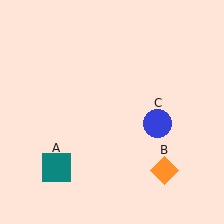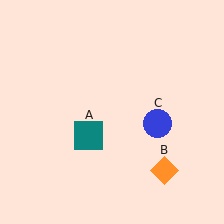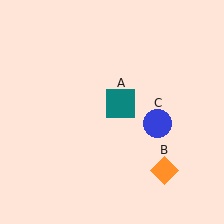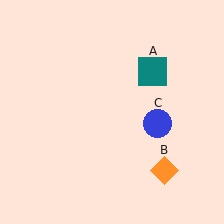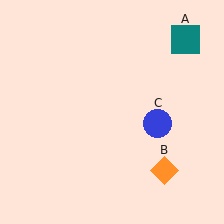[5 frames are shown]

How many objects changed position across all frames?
1 object changed position: teal square (object A).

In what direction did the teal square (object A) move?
The teal square (object A) moved up and to the right.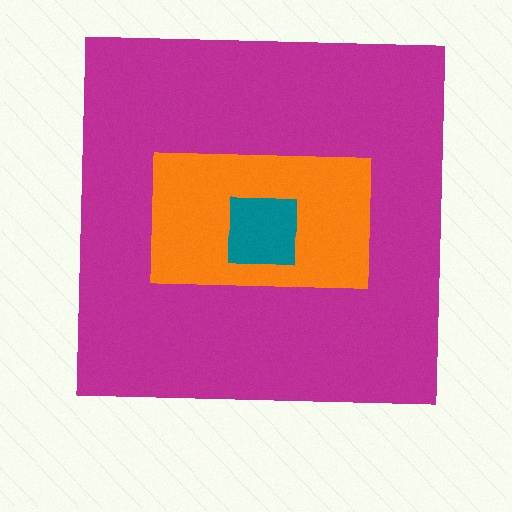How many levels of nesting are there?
3.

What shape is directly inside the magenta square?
The orange rectangle.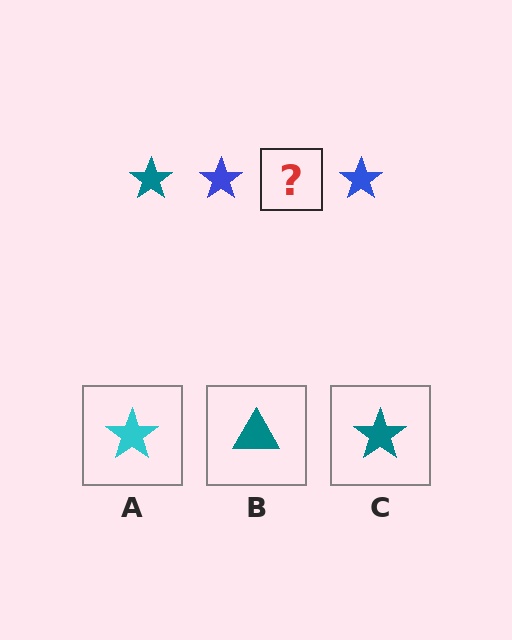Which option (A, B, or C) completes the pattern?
C.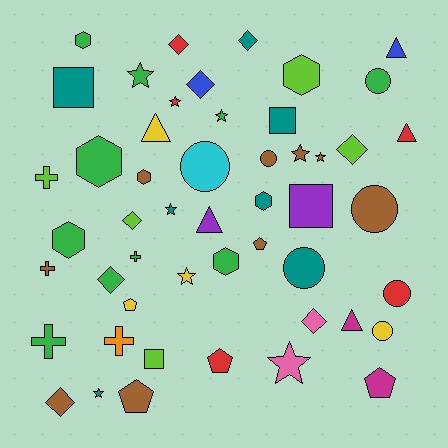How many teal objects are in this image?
There are 7 teal objects.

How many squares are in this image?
There are 4 squares.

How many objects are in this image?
There are 50 objects.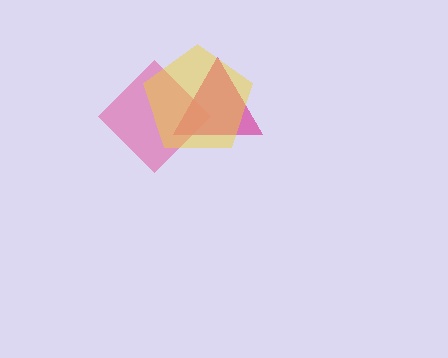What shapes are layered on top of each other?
The layered shapes are: a magenta triangle, a pink diamond, a yellow pentagon.